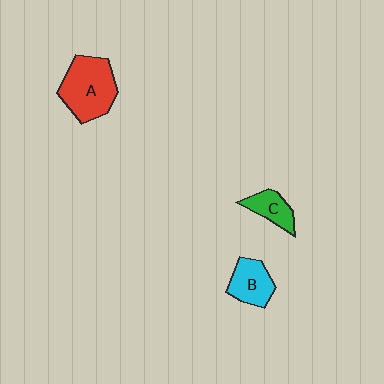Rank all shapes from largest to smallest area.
From largest to smallest: A (red), B (cyan), C (green).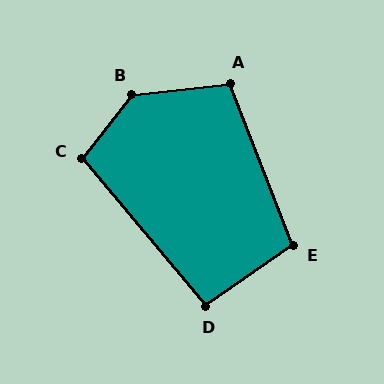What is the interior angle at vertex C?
Approximately 103 degrees (obtuse).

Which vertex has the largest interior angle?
B, at approximately 134 degrees.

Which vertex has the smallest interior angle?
D, at approximately 95 degrees.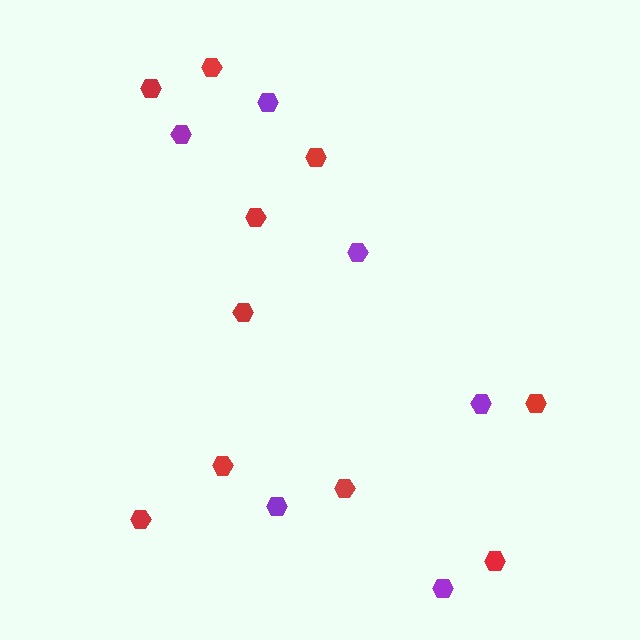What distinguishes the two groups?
There are 2 groups: one group of red hexagons (10) and one group of purple hexagons (6).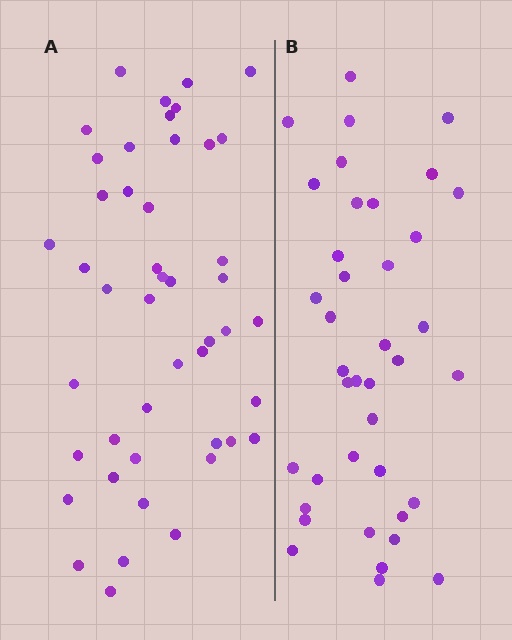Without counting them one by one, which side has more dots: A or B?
Region A (the left region) has more dots.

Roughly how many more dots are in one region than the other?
Region A has roughly 8 or so more dots than region B.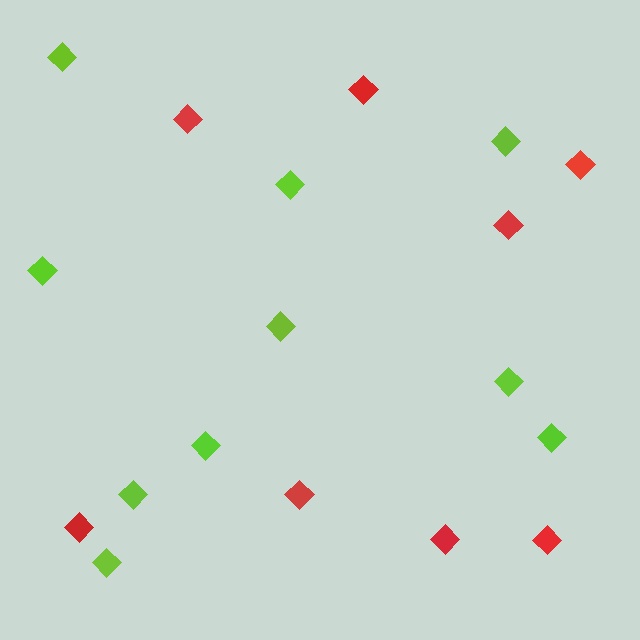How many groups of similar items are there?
There are 2 groups: one group of lime diamonds (10) and one group of red diamonds (8).